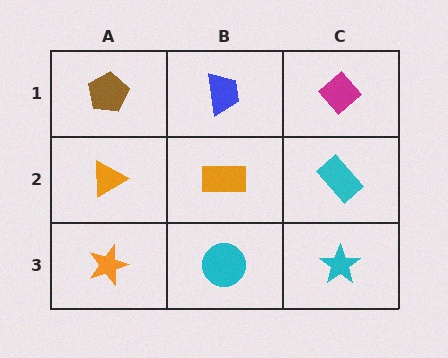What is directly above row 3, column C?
A cyan rectangle.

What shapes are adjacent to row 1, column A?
An orange triangle (row 2, column A), a blue trapezoid (row 1, column B).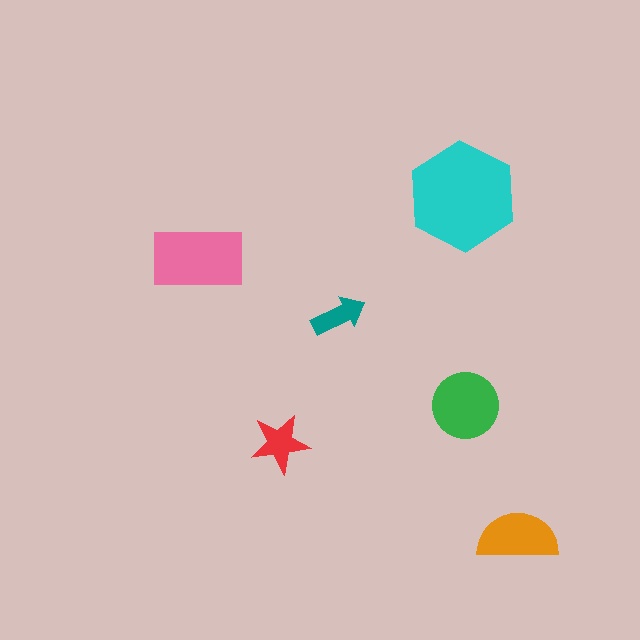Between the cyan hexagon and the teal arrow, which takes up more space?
The cyan hexagon.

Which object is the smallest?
The teal arrow.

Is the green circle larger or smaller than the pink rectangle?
Smaller.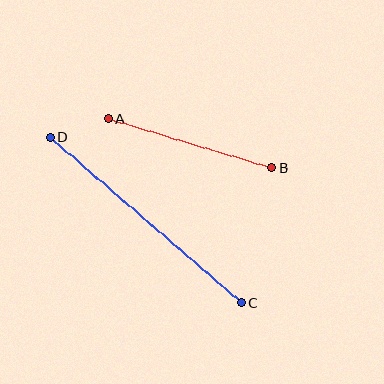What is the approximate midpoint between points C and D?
The midpoint is at approximately (146, 220) pixels.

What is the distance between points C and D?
The distance is approximately 253 pixels.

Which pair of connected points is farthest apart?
Points C and D are farthest apart.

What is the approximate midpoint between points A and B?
The midpoint is at approximately (190, 143) pixels.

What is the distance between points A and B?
The distance is approximately 171 pixels.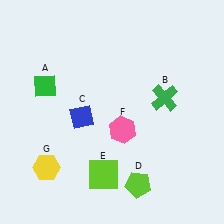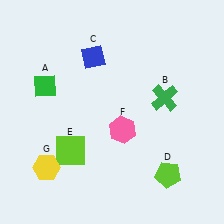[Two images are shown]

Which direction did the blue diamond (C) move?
The blue diamond (C) moved up.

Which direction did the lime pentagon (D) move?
The lime pentagon (D) moved right.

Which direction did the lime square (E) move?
The lime square (E) moved left.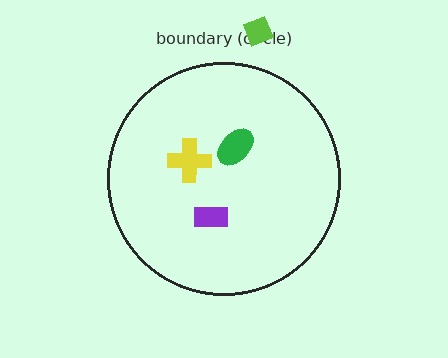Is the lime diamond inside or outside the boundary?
Outside.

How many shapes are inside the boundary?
3 inside, 1 outside.